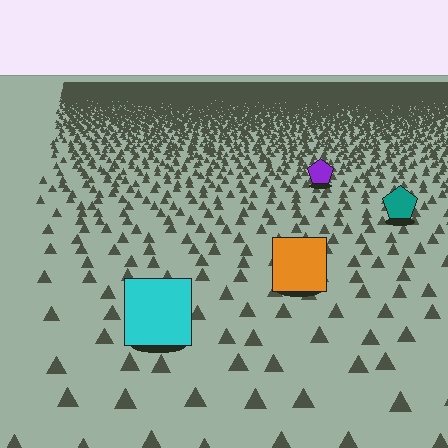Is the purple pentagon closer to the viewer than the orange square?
No. The orange square is closer — you can tell from the texture gradient: the ground texture is coarser near it.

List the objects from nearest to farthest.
From nearest to farthest: the cyan square, the orange square, the teal pentagon, the purple pentagon.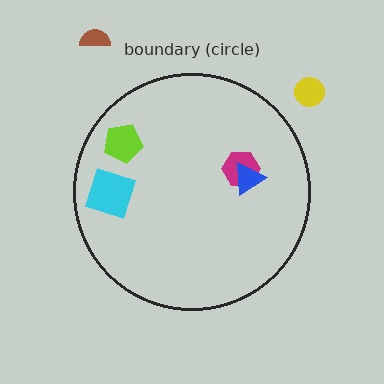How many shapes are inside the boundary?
4 inside, 2 outside.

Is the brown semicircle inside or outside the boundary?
Outside.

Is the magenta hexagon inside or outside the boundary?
Inside.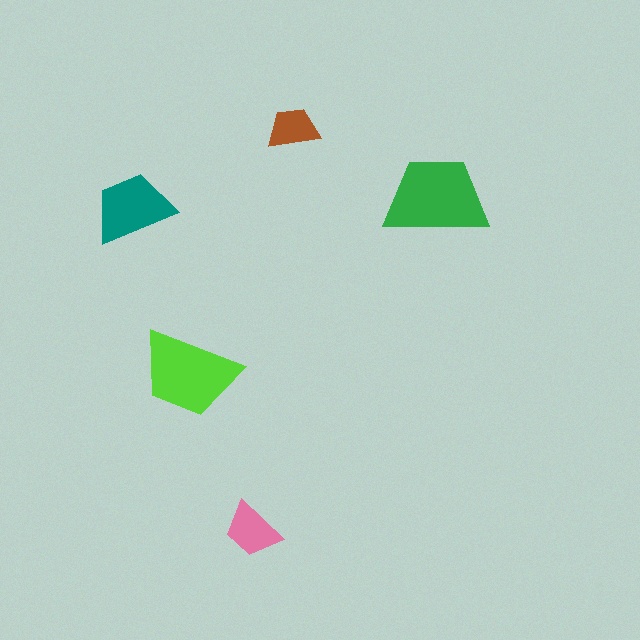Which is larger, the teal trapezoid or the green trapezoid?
The green one.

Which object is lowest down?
The pink trapezoid is bottommost.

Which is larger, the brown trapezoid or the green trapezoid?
The green one.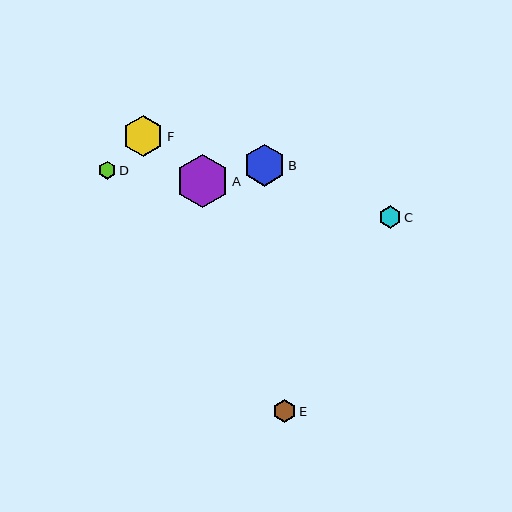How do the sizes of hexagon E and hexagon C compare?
Hexagon E and hexagon C are approximately the same size.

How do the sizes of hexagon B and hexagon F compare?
Hexagon B and hexagon F are approximately the same size.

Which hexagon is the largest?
Hexagon A is the largest with a size of approximately 52 pixels.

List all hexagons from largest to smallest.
From largest to smallest: A, B, F, E, C, D.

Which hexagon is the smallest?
Hexagon D is the smallest with a size of approximately 18 pixels.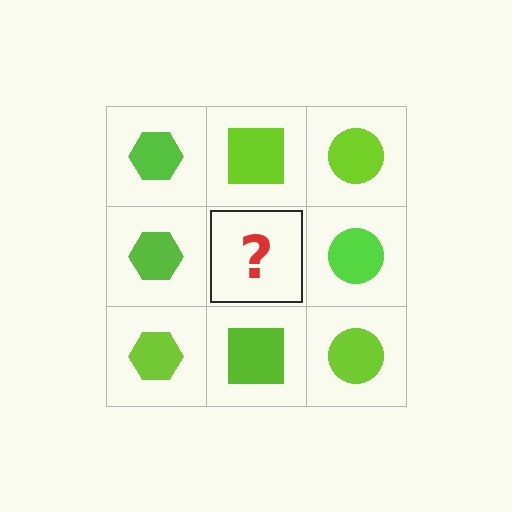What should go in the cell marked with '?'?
The missing cell should contain a lime square.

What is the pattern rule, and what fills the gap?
The rule is that each column has a consistent shape. The gap should be filled with a lime square.